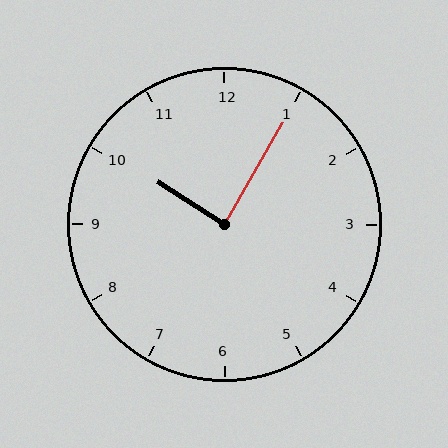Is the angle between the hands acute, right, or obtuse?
It is right.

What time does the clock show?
10:05.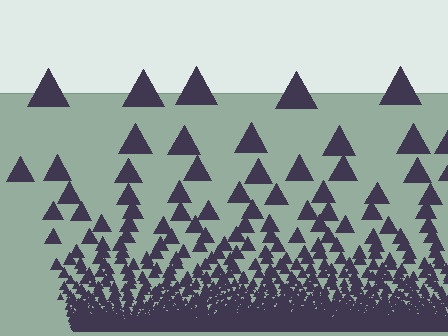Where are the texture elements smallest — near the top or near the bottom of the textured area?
Near the bottom.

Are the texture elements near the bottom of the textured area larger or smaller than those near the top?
Smaller. The gradient is inverted — elements near the bottom are smaller and denser.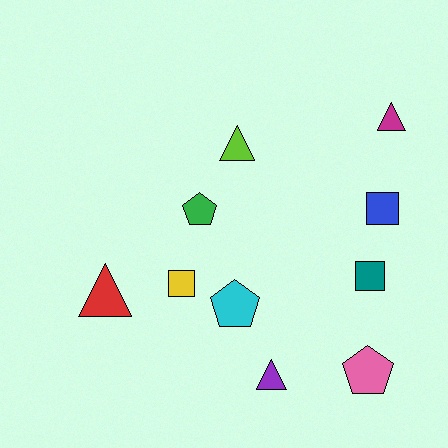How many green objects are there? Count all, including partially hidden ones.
There is 1 green object.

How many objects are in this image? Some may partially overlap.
There are 10 objects.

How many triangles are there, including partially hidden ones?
There are 4 triangles.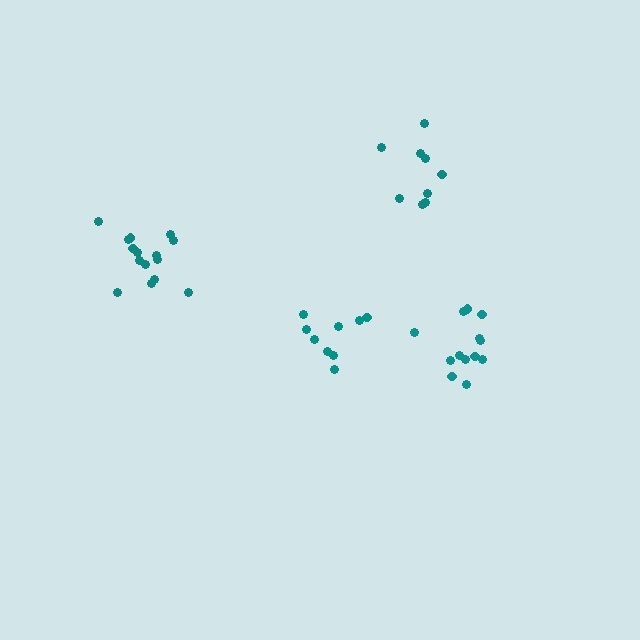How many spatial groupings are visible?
There are 4 spatial groupings.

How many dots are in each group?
Group 1: 9 dots, Group 2: 15 dots, Group 3: 9 dots, Group 4: 13 dots (46 total).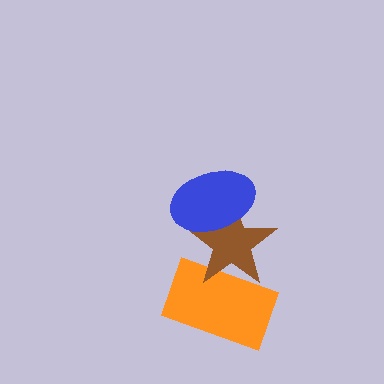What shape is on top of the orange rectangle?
The brown star is on top of the orange rectangle.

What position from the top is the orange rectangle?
The orange rectangle is 3rd from the top.